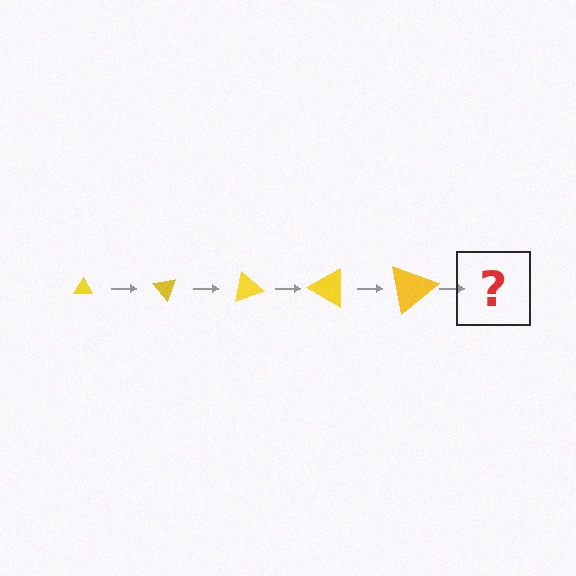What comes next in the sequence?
The next element should be a triangle, larger than the previous one and rotated 250 degrees from the start.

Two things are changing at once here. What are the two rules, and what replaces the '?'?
The two rules are that the triangle grows larger each step and it rotates 50 degrees each step. The '?' should be a triangle, larger than the previous one and rotated 250 degrees from the start.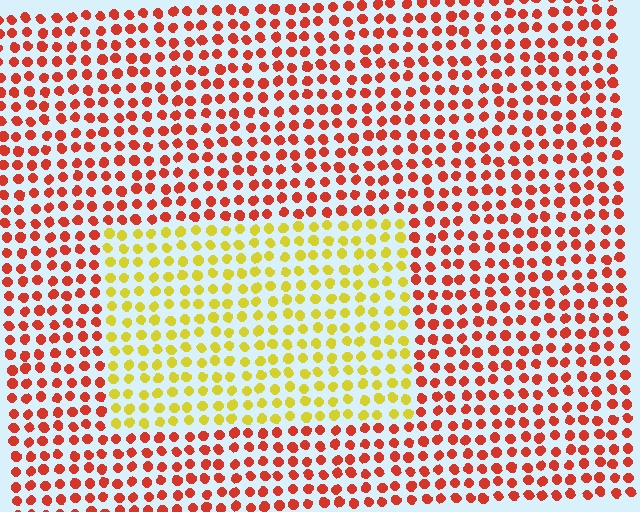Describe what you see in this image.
The image is filled with small red elements in a uniform arrangement. A rectangle-shaped region is visible where the elements are tinted to a slightly different hue, forming a subtle color boundary.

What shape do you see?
I see a rectangle.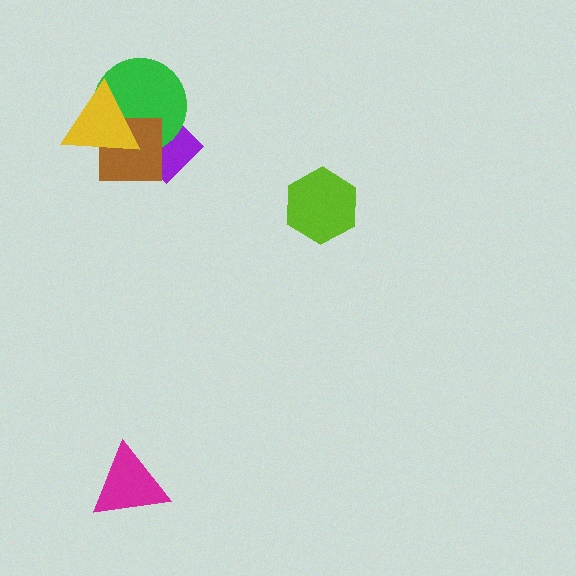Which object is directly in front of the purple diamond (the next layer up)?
The green circle is directly in front of the purple diamond.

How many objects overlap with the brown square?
3 objects overlap with the brown square.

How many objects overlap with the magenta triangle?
0 objects overlap with the magenta triangle.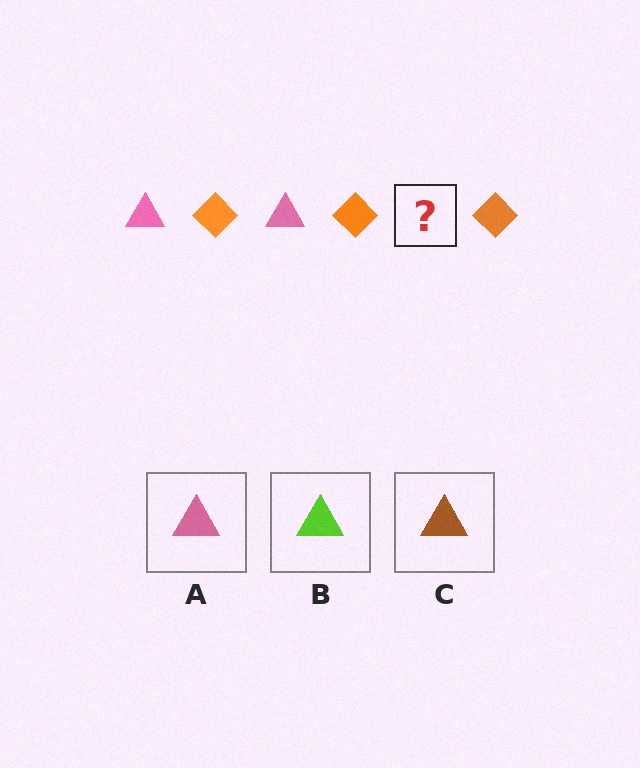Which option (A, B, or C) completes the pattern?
A.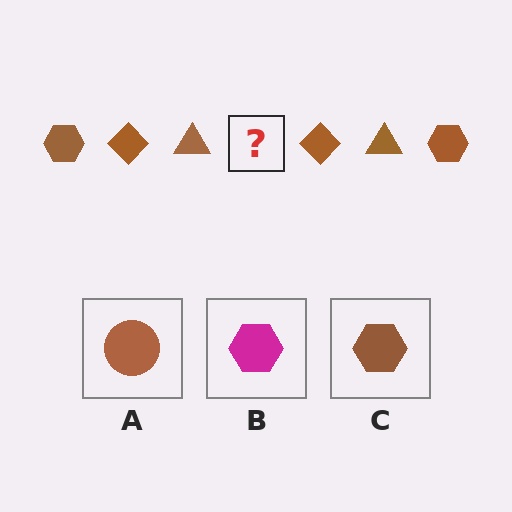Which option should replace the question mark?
Option C.